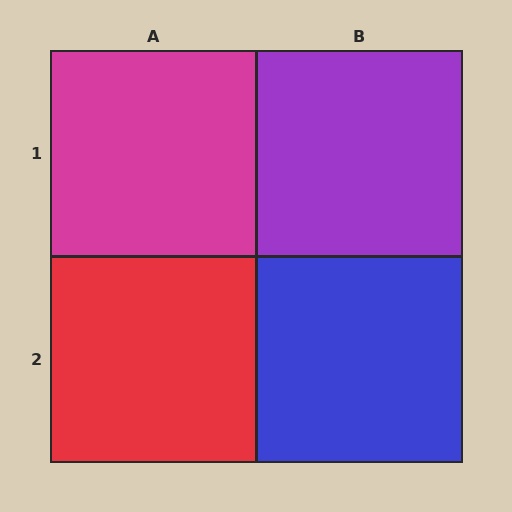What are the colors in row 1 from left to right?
Magenta, purple.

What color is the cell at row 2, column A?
Red.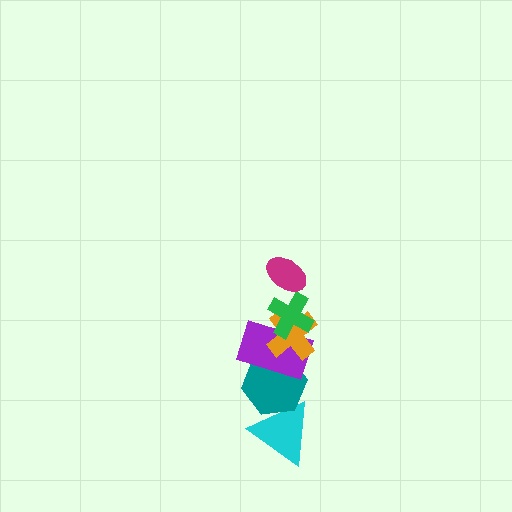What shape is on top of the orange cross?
The green cross is on top of the orange cross.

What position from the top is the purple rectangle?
The purple rectangle is 4th from the top.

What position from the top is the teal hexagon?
The teal hexagon is 5th from the top.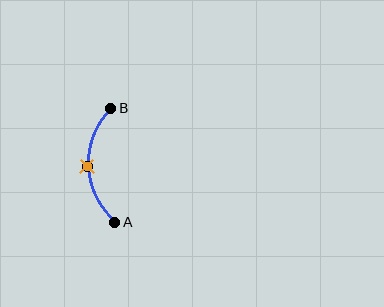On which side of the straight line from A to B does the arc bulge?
The arc bulges to the left of the straight line connecting A and B.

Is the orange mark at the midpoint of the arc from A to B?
Yes. The orange mark lies on the arc at equal arc-length from both A and B — it is the arc midpoint.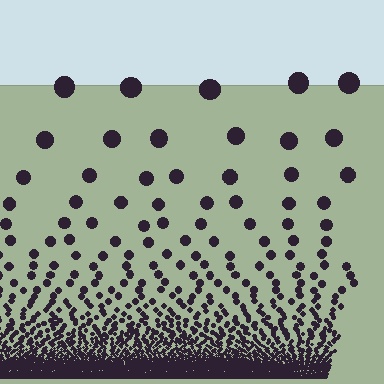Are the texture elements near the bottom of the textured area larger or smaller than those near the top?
Smaller. The gradient is inverted — elements near the bottom are smaller and denser.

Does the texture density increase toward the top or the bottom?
Density increases toward the bottom.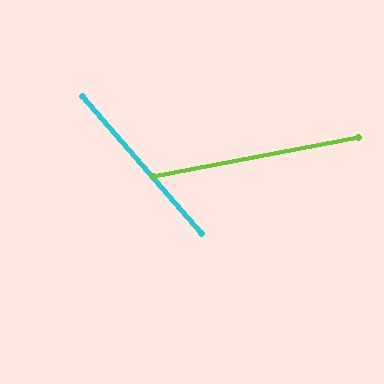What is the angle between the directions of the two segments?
Approximately 60 degrees.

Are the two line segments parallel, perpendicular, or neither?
Neither parallel nor perpendicular — they differ by about 60°.